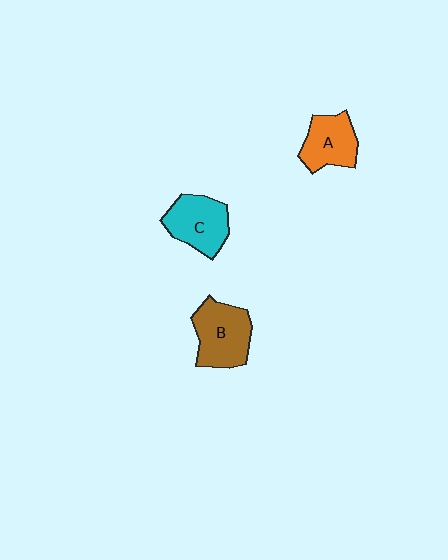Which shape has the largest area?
Shape B (brown).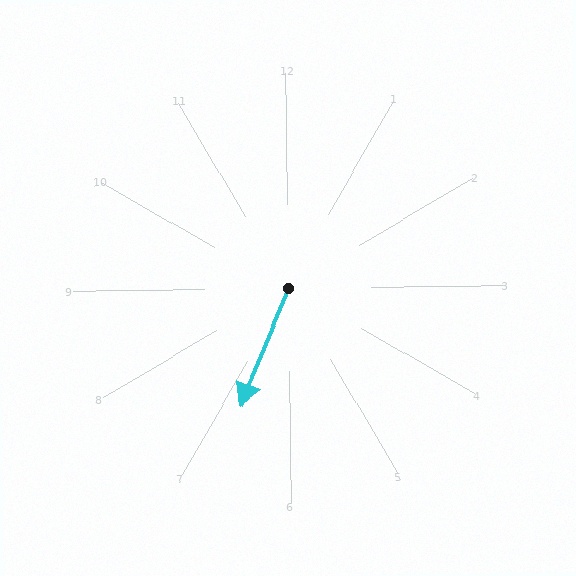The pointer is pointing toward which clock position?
Roughly 7 o'clock.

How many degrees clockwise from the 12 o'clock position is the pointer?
Approximately 203 degrees.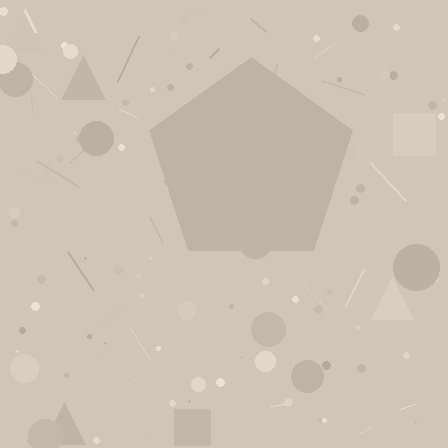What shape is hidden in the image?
A pentagon is hidden in the image.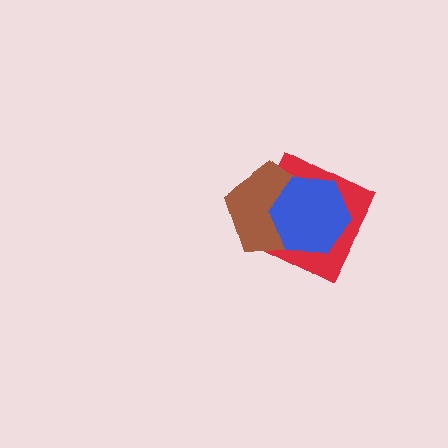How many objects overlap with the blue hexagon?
2 objects overlap with the blue hexagon.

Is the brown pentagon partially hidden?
Yes, it is partially covered by another shape.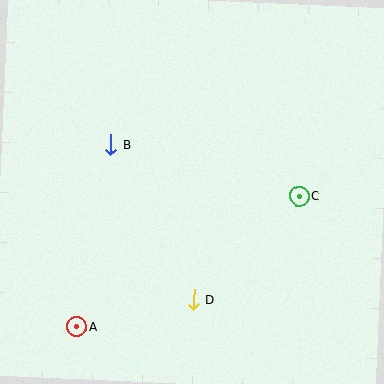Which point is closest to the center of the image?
Point B at (111, 145) is closest to the center.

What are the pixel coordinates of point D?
Point D is at (194, 299).